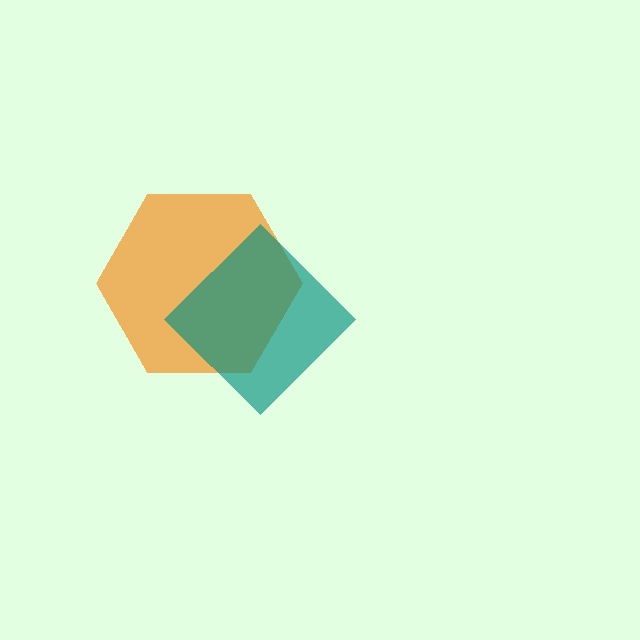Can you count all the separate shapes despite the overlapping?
Yes, there are 2 separate shapes.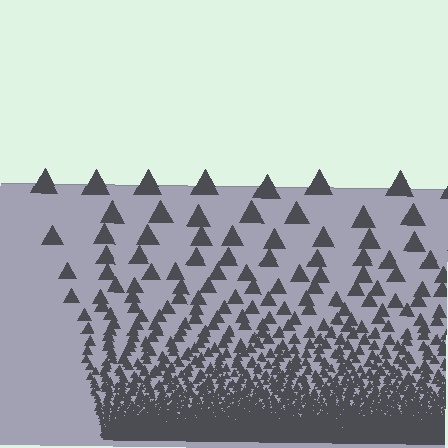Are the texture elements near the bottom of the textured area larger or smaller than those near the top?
Smaller. The gradient is inverted — elements near the bottom are smaller and denser.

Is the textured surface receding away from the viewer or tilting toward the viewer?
The surface appears to tilt toward the viewer. Texture elements get larger and sparser toward the top.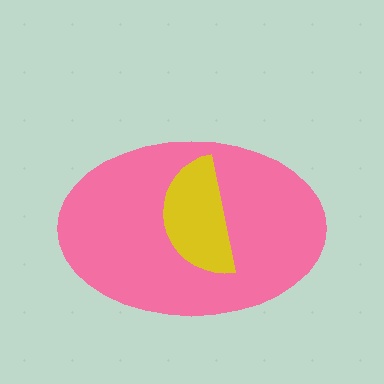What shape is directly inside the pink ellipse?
The yellow semicircle.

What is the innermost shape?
The yellow semicircle.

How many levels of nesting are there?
2.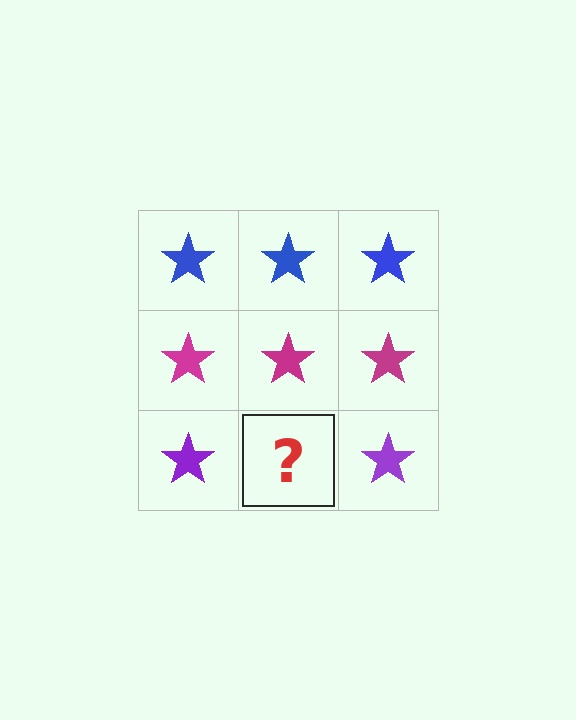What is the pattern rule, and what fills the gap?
The rule is that each row has a consistent color. The gap should be filled with a purple star.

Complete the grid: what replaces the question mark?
The question mark should be replaced with a purple star.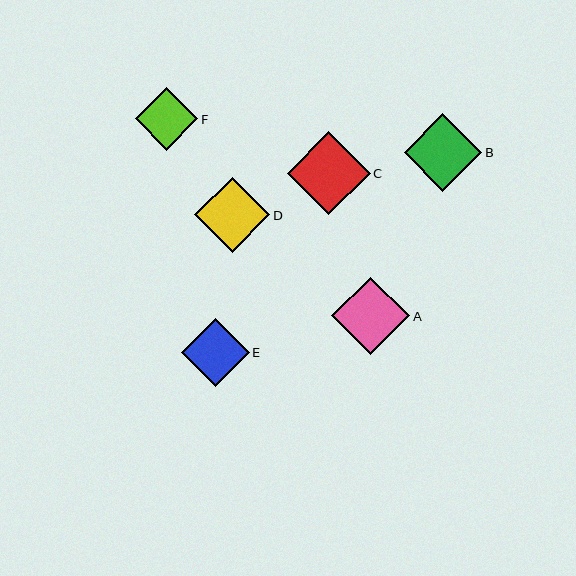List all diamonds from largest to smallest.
From largest to smallest: C, A, B, D, E, F.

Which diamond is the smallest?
Diamond F is the smallest with a size of approximately 63 pixels.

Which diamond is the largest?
Diamond C is the largest with a size of approximately 83 pixels.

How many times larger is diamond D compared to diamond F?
Diamond D is approximately 1.2 times the size of diamond F.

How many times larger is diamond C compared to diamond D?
Diamond C is approximately 1.1 times the size of diamond D.